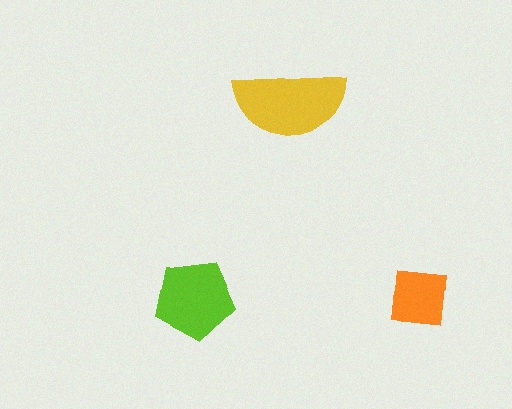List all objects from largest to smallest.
The yellow semicircle, the lime pentagon, the orange square.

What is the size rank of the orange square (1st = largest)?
3rd.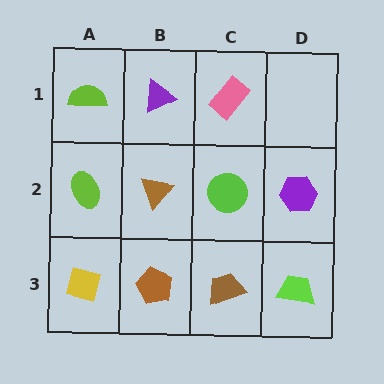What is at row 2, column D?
A purple hexagon.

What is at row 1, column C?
A pink rectangle.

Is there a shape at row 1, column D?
No, that cell is empty.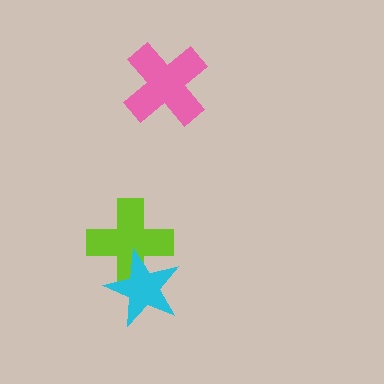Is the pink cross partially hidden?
No, no other shape covers it.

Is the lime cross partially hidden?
Yes, it is partially covered by another shape.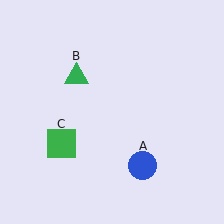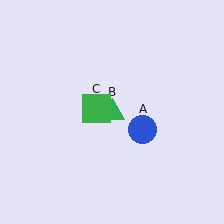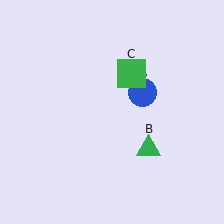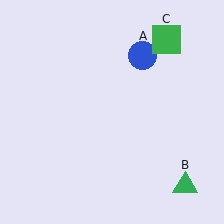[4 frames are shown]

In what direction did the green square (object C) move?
The green square (object C) moved up and to the right.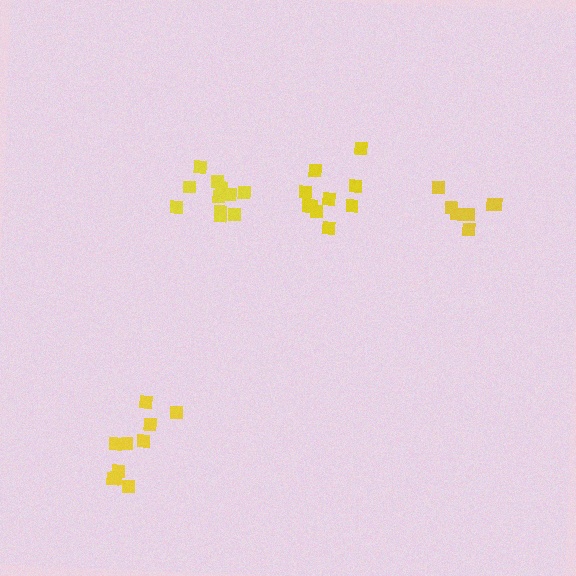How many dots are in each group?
Group 1: 10 dots, Group 2: 11 dots, Group 3: 7 dots, Group 4: 10 dots (38 total).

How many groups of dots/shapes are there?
There are 4 groups.